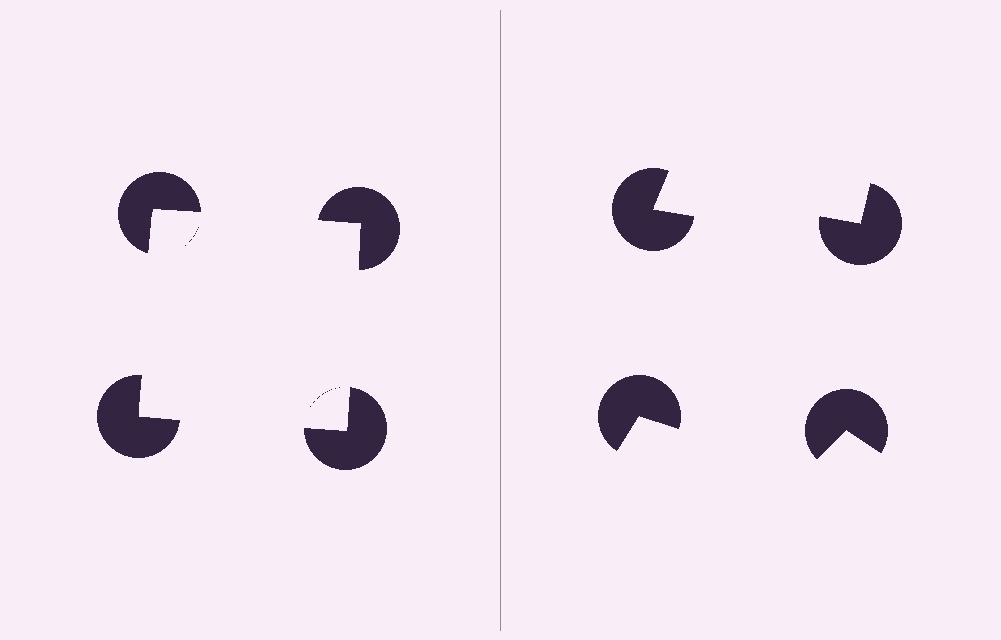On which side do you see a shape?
An illusory square appears on the left side. On the right side the wedge cuts are rotated, so no coherent shape forms.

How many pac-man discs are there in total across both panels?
8 — 4 on each side.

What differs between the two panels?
The pac-man discs are positioned identically on both sides; only the wedge orientations differ. On the left they align to a square; on the right they are misaligned.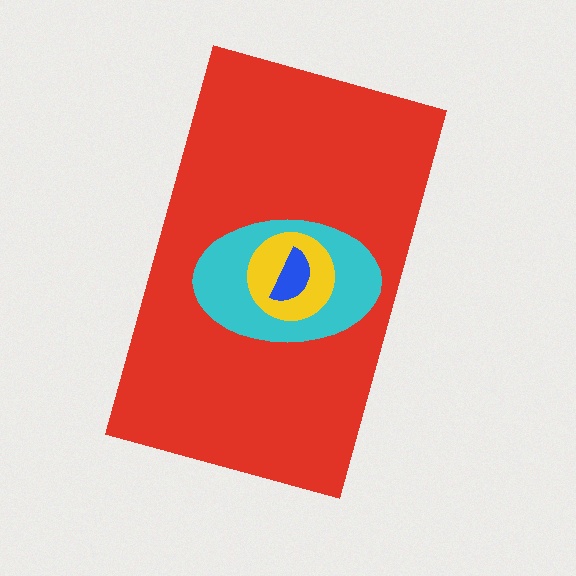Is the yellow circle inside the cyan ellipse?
Yes.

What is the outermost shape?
The red rectangle.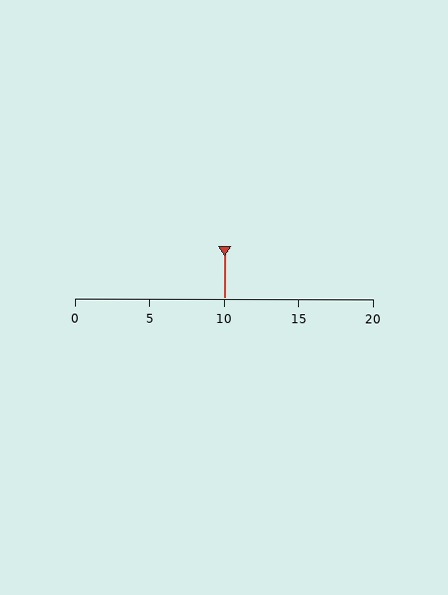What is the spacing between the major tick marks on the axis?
The major ticks are spaced 5 apart.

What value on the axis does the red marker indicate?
The marker indicates approximately 10.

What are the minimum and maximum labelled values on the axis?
The axis runs from 0 to 20.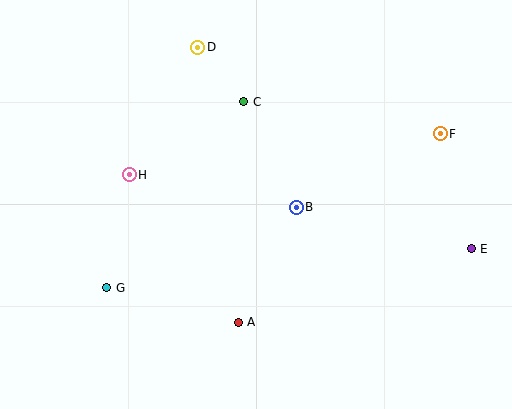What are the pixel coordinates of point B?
Point B is at (296, 207).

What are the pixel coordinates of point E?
Point E is at (471, 249).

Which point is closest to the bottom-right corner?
Point E is closest to the bottom-right corner.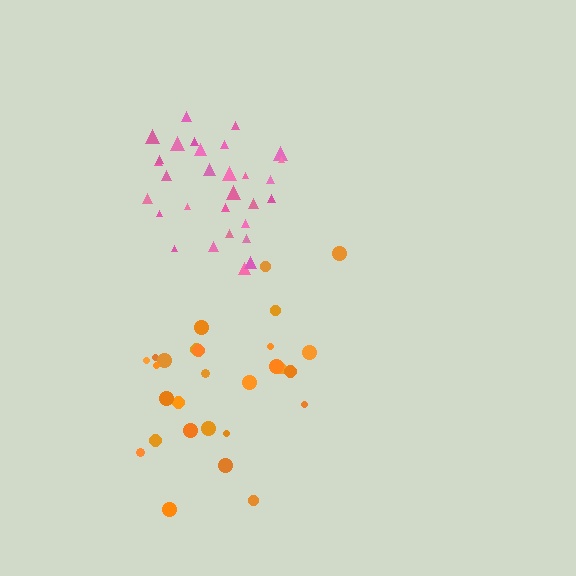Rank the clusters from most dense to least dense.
pink, orange.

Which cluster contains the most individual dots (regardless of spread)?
Pink (30).